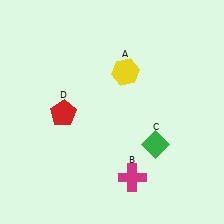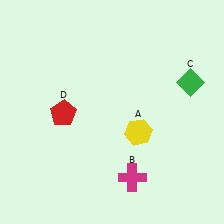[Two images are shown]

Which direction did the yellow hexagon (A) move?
The yellow hexagon (A) moved down.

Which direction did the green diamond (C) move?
The green diamond (C) moved up.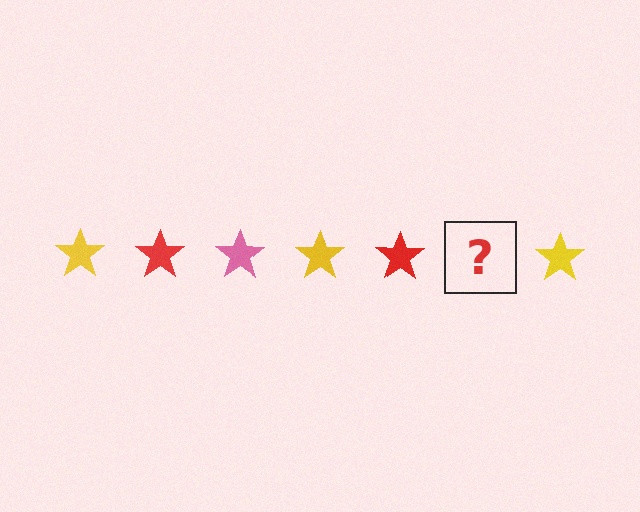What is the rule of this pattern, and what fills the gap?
The rule is that the pattern cycles through yellow, red, pink stars. The gap should be filled with a pink star.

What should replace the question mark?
The question mark should be replaced with a pink star.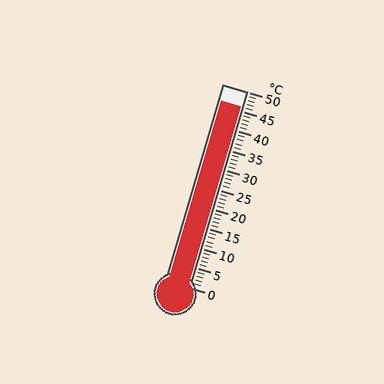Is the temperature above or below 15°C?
The temperature is above 15°C.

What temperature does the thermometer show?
The thermometer shows approximately 46°C.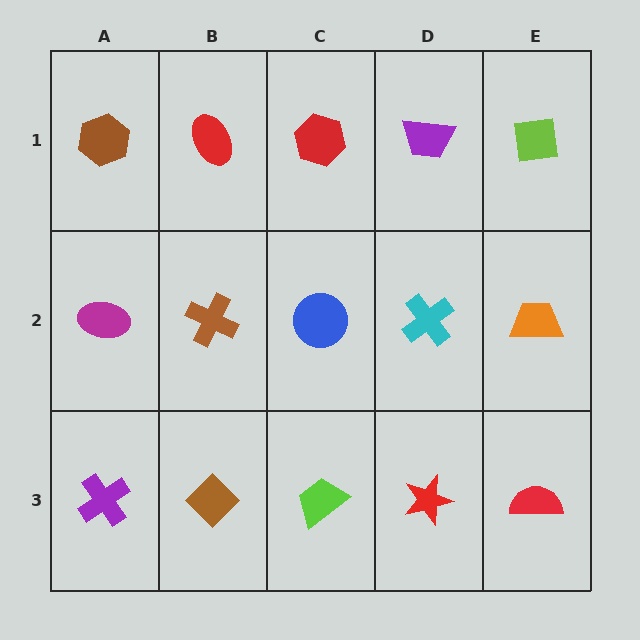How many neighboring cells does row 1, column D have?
3.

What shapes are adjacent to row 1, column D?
A cyan cross (row 2, column D), a red hexagon (row 1, column C), a lime square (row 1, column E).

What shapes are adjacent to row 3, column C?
A blue circle (row 2, column C), a brown diamond (row 3, column B), a red star (row 3, column D).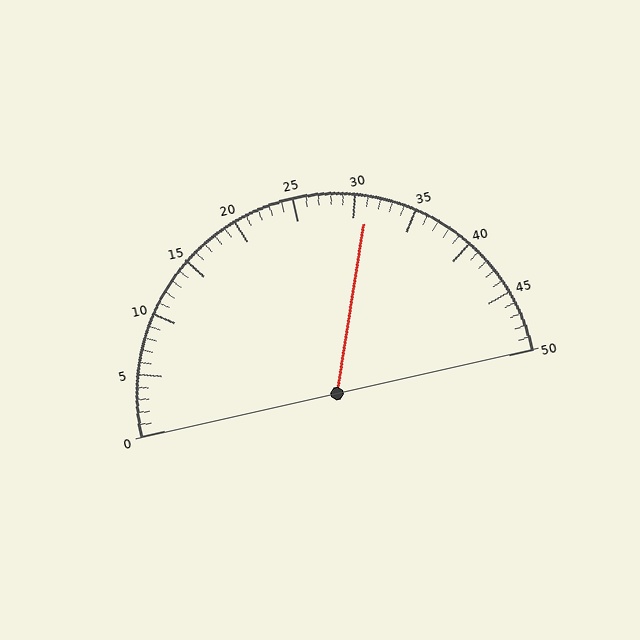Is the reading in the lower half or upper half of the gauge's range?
The reading is in the upper half of the range (0 to 50).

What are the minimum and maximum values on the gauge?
The gauge ranges from 0 to 50.